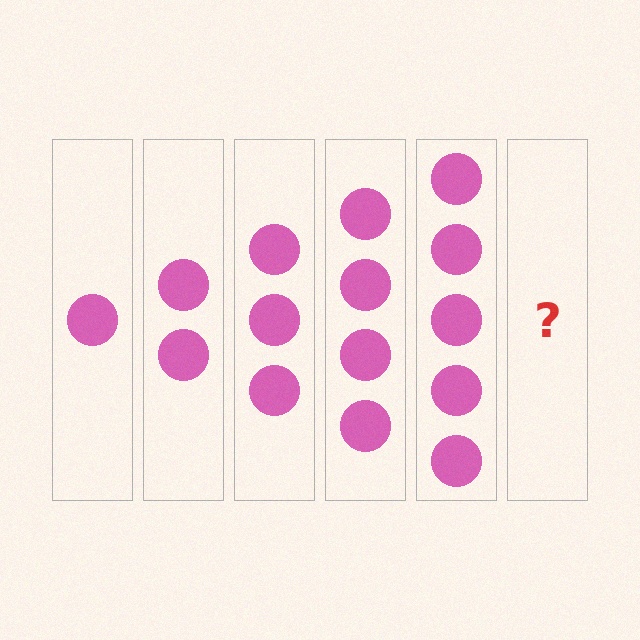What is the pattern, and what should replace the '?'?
The pattern is that each step adds one more circle. The '?' should be 6 circles.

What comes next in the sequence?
The next element should be 6 circles.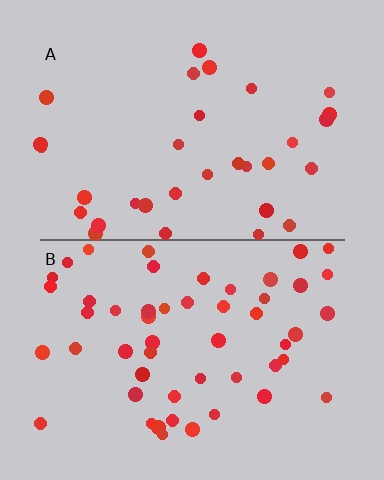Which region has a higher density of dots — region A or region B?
B (the bottom).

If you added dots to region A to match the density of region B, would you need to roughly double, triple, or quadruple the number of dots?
Approximately double.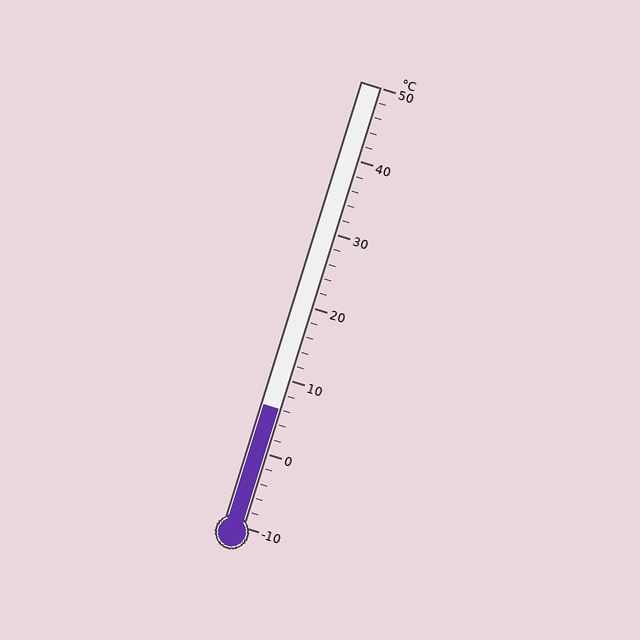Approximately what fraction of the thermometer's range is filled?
The thermometer is filled to approximately 25% of its range.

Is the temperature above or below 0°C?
The temperature is above 0°C.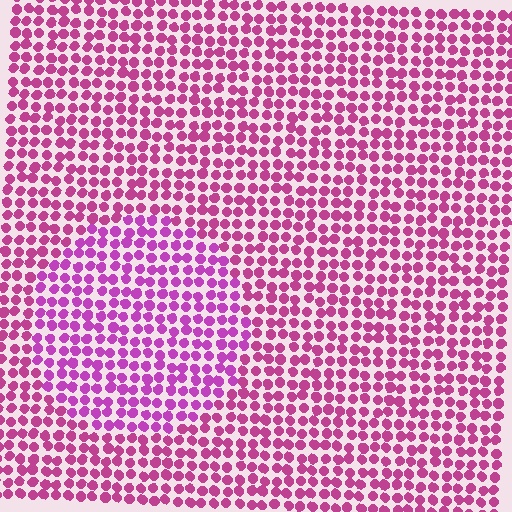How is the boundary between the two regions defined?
The boundary is defined purely by a slight shift in hue (about 21 degrees). Spacing, size, and orientation are identical on both sides.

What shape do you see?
I see a circle.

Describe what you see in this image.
The image is filled with small magenta elements in a uniform arrangement. A circle-shaped region is visible where the elements are tinted to a slightly different hue, forming a subtle color boundary.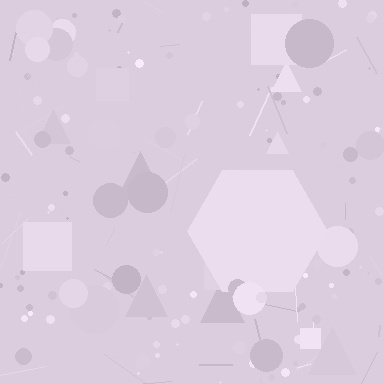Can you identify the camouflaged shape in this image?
The camouflaged shape is a hexagon.